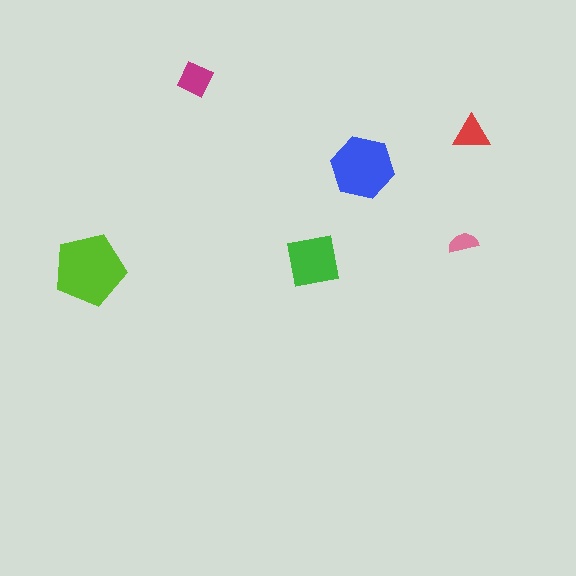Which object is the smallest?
The pink semicircle.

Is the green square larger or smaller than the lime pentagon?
Smaller.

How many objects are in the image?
There are 6 objects in the image.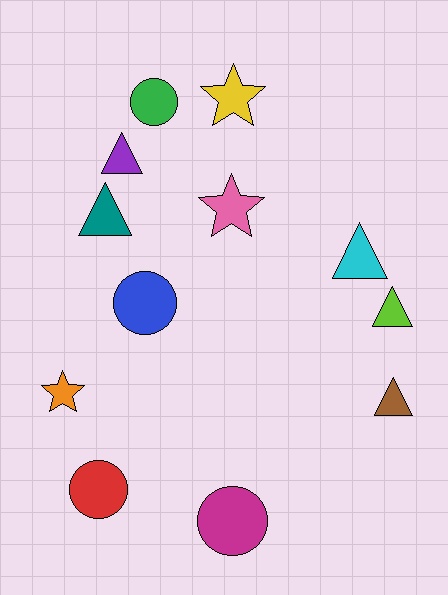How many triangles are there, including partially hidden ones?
There are 5 triangles.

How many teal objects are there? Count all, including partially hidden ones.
There is 1 teal object.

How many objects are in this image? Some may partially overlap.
There are 12 objects.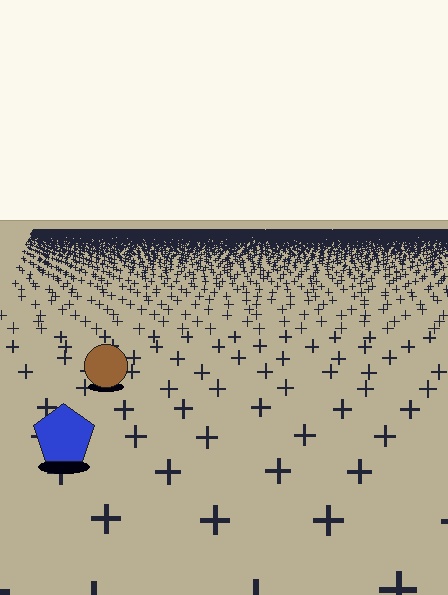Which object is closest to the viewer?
The blue pentagon is closest. The texture marks near it are larger and more spread out.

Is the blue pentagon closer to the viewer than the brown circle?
Yes. The blue pentagon is closer — you can tell from the texture gradient: the ground texture is coarser near it.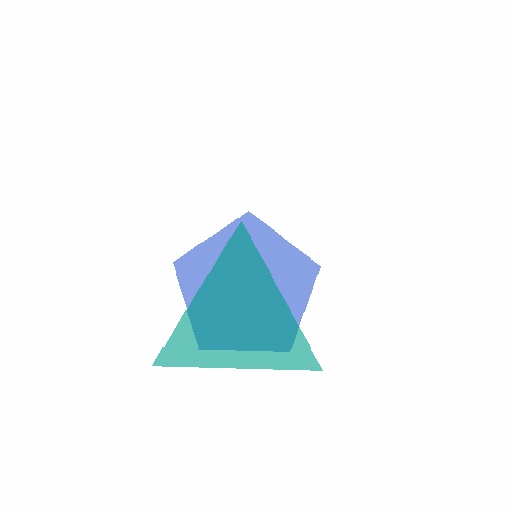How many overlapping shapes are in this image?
There are 2 overlapping shapes in the image.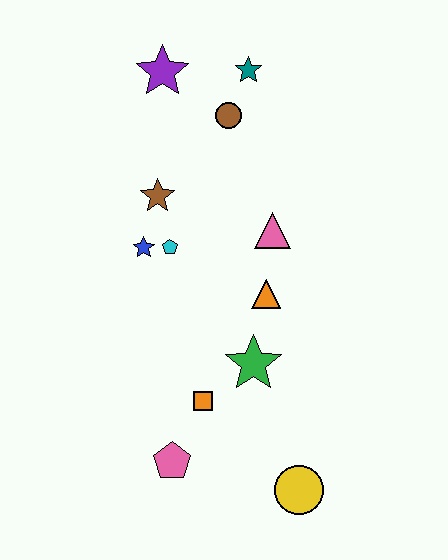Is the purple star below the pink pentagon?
No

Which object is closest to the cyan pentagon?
The blue star is closest to the cyan pentagon.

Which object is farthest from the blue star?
The yellow circle is farthest from the blue star.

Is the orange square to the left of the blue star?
No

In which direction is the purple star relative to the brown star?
The purple star is above the brown star.